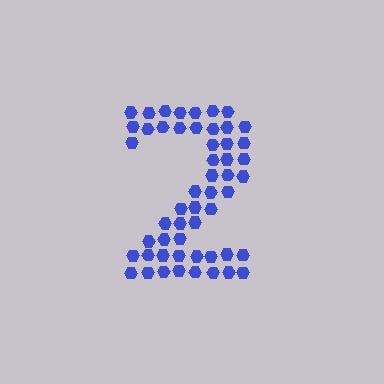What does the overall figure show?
The overall figure shows the digit 2.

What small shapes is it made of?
It is made of small hexagons.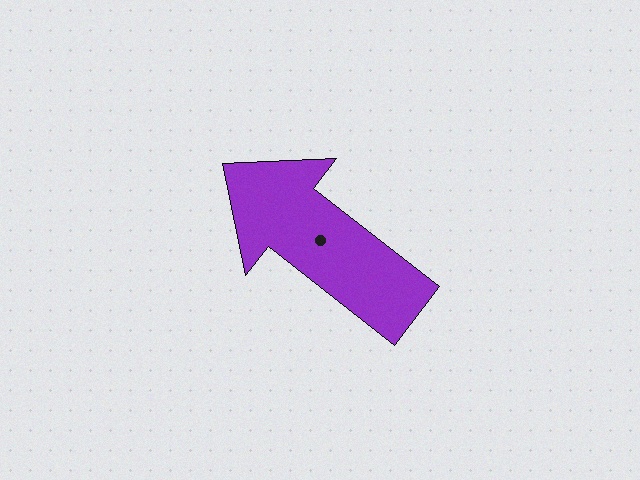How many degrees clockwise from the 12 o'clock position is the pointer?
Approximately 308 degrees.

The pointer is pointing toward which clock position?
Roughly 10 o'clock.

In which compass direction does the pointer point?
Northwest.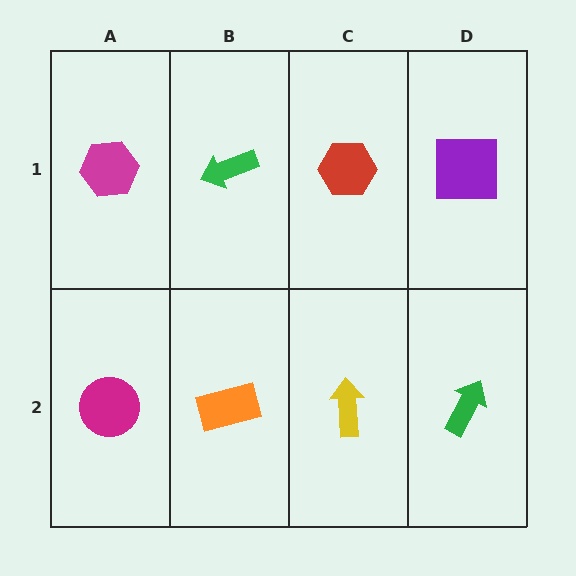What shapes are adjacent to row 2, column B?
A green arrow (row 1, column B), a magenta circle (row 2, column A), a yellow arrow (row 2, column C).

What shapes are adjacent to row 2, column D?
A purple square (row 1, column D), a yellow arrow (row 2, column C).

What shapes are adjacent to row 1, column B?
An orange rectangle (row 2, column B), a magenta hexagon (row 1, column A), a red hexagon (row 1, column C).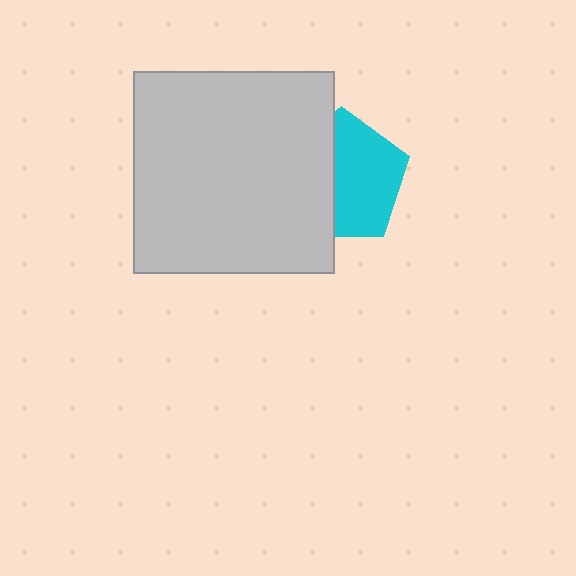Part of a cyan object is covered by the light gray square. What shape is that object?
It is a pentagon.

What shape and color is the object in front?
The object in front is a light gray square.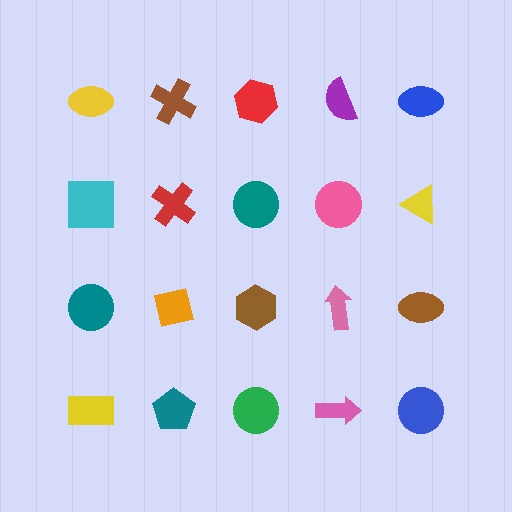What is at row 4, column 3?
A green circle.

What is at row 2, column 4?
A pink circle.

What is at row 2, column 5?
A yellow triangle.